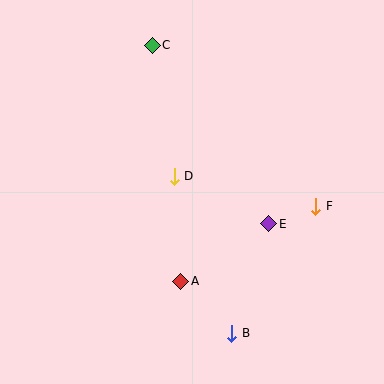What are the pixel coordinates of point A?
Point A is at (181, 281).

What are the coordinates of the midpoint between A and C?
The midpoint between A and C is at (166, 163).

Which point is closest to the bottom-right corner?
Point B is closest to the bottom-right corner.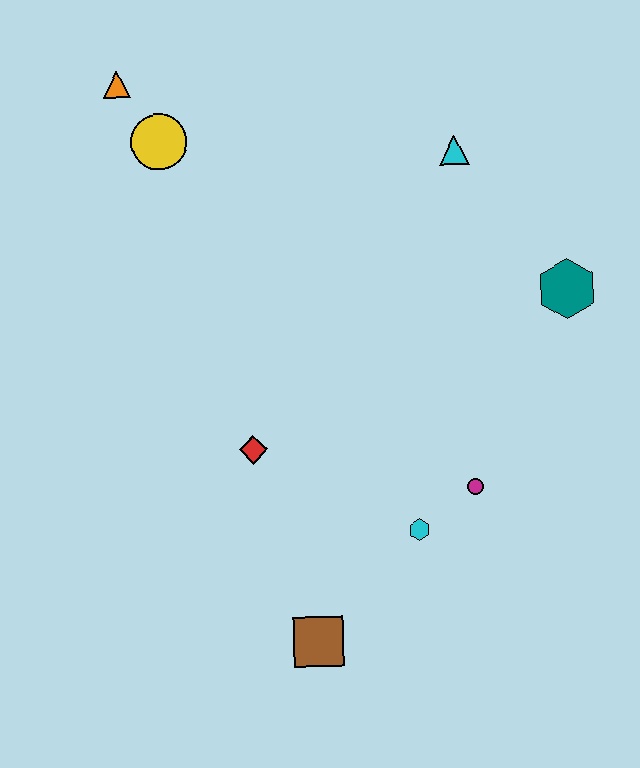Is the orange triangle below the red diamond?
No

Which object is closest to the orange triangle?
The yellow circle is closest to the orange triangle.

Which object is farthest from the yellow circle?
The brown square is farthest from the yellow circle.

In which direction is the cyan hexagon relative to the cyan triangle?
The cyan hexagon is below the cyan triangle.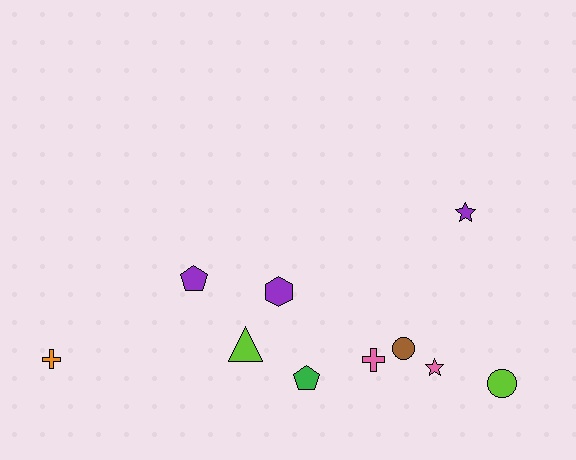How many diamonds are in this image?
There are no diamonds.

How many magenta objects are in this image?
There are no magenta objects.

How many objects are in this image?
There are 10 objects.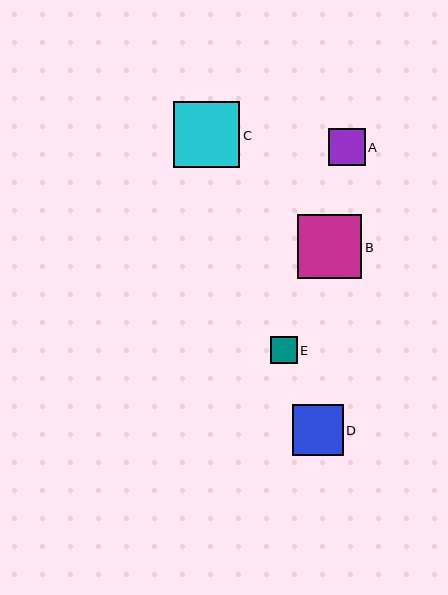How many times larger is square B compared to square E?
Square B is approximately 2.4 times the size of square E.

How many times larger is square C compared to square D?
Square C is approximately 1.3 times the size of square D.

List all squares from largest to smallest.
From largest to smallest: C, B, D, A, E.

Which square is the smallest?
Square E is the smallest with a size of approximately 27 pixels.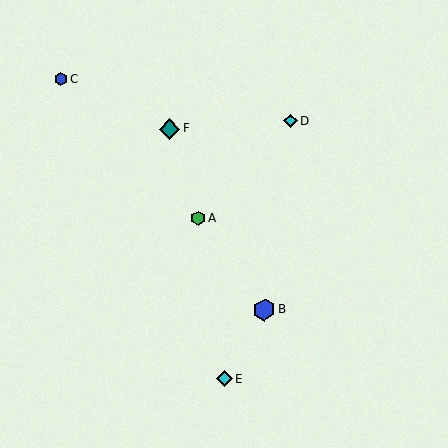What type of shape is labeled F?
Shape F is a teal diamond.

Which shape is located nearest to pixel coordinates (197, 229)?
The green hexagon (labeled A) at (198, 219) is nearest to that location.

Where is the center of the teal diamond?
The center of the teal diamond is at (169, 129).